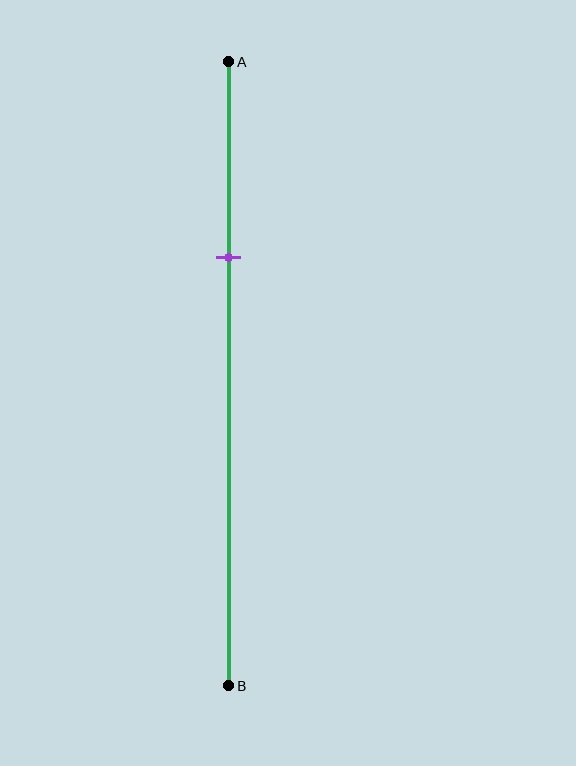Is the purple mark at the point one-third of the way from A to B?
Yes, the mark is approximately at the one-third point.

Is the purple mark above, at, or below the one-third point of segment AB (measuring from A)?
The purple mark is approximately at the one-third point of segment AB.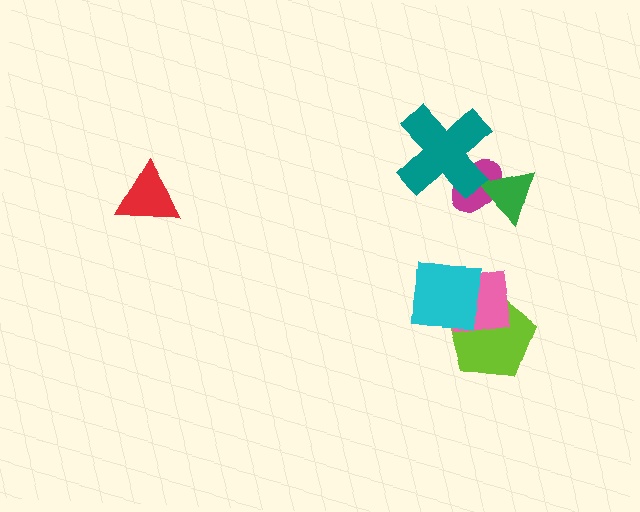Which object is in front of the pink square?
The cyan square is in front of the pink square.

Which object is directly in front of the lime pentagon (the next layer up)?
The pink square is directly in front of the lime pentagon.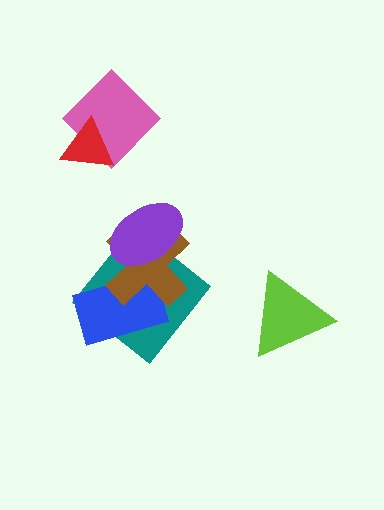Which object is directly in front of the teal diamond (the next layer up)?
The blue rectangle is directly in front of the teal diamond.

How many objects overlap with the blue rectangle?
2 objects overlap with the blue rectangle.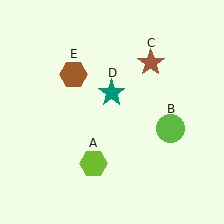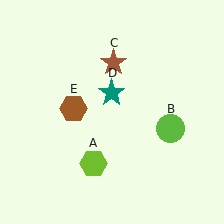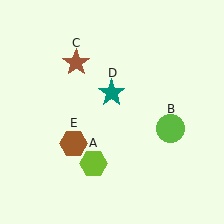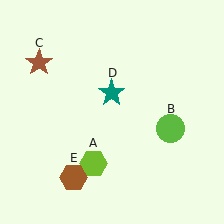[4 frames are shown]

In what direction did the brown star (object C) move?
The brown star (object C) moved left.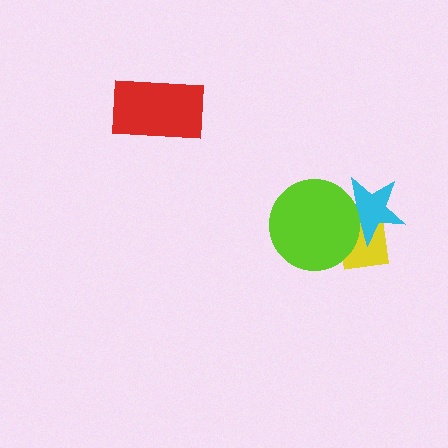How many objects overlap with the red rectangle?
0 objects overlap with the red rectangle.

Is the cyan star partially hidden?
Yes, it is partially covered by another shape.